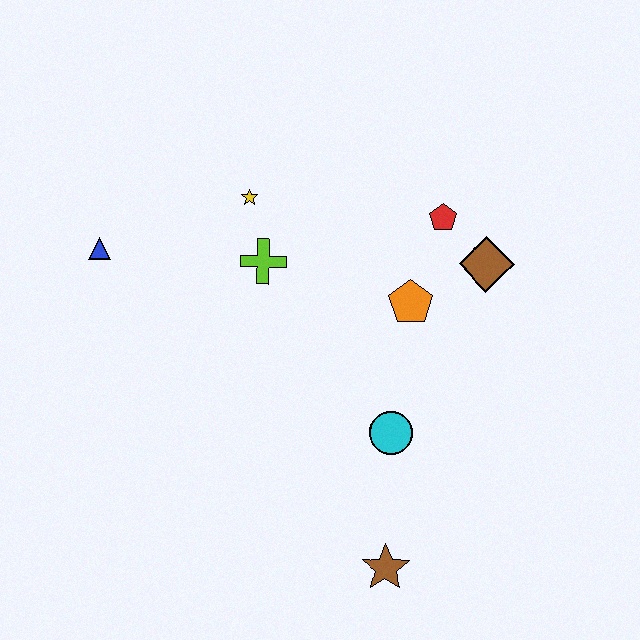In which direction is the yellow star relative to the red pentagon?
The yellow star is to the left of the red pentagon.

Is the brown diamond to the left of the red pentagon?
No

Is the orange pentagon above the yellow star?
No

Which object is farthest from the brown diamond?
The blue triangle is farthest from the brown diamond.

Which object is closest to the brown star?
The cyan circle is closest to the brown star.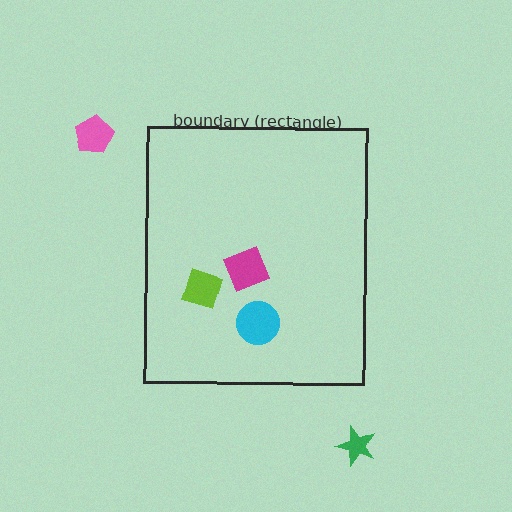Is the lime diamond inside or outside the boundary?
Inside.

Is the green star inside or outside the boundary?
Outside.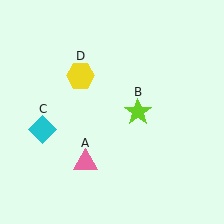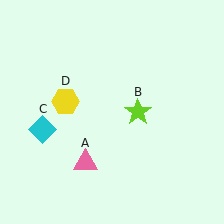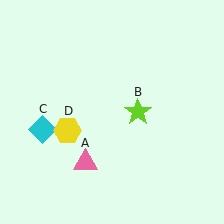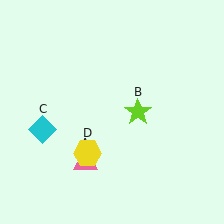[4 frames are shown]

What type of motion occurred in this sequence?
The yellow hexagon (object D) rotated counterclockwise around the center of the scene.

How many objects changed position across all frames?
1 object changed position: yellow hexagon (object D).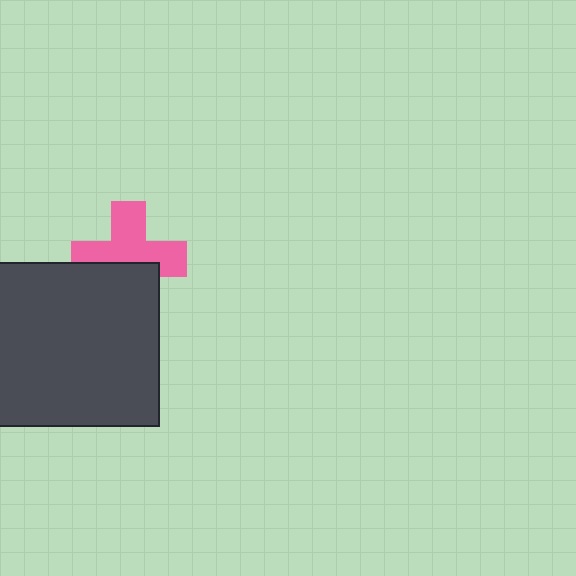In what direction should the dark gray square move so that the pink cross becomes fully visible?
The dark gray square should move down. That is the shortest direction to clear the overlap and leave the pink cross fully visible.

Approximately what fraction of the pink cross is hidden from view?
Roughly 40% of the pink cross is hidden behind the dark gray square.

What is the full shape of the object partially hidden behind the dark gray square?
The partially hidden object is a pink cross.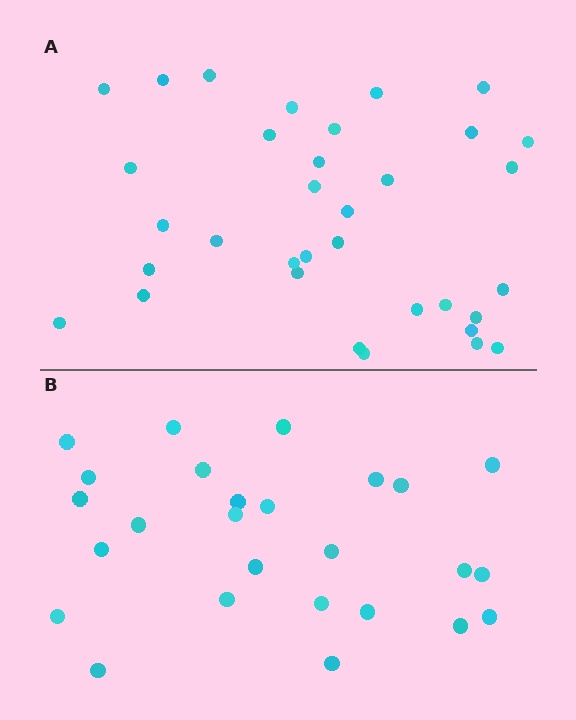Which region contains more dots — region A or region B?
Region A (the top region) has more dots.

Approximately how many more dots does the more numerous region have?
Region A has roughly 8 or so more dots than region B.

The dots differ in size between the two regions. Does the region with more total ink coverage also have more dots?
No. Region B has more total ink coverage because its dots are larger, but region A actually contains more individual dots. Total area can be misleading — the number of items is what matters here.